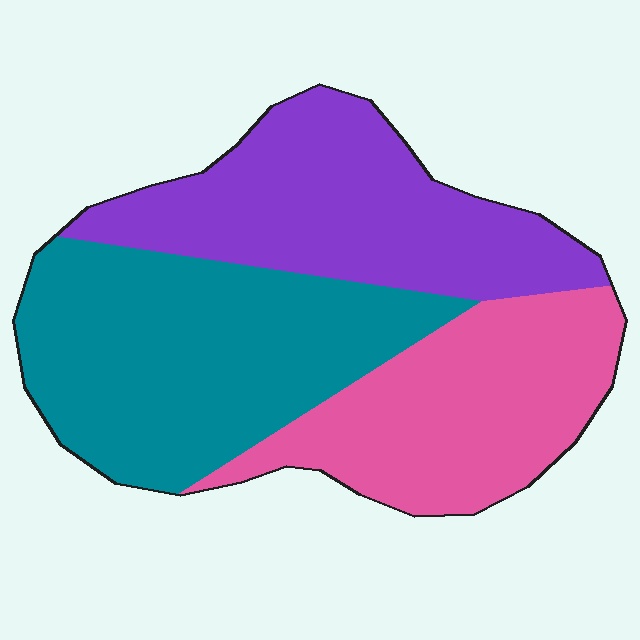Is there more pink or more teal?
Teal.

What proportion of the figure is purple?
Purple covers roughly 30% of the figure.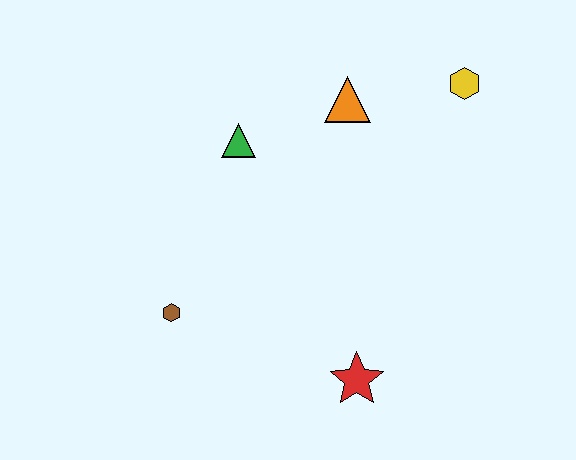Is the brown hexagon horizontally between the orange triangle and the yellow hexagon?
No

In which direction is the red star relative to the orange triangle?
The red star is below the orange triangle.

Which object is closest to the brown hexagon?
The green triangle is closest to the brown hexagon.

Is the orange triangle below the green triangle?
No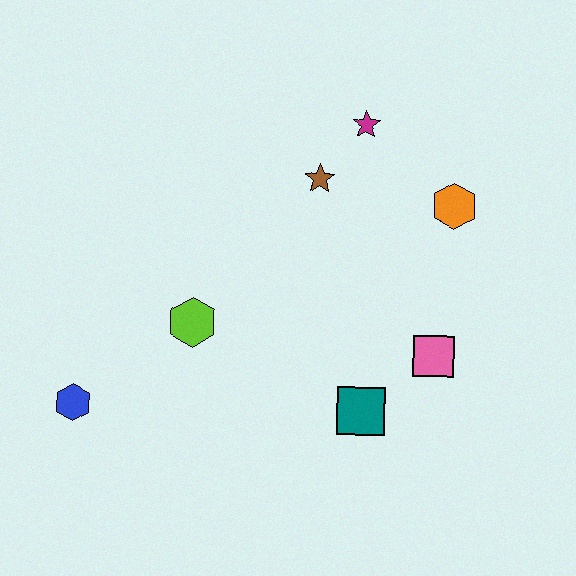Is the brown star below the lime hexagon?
No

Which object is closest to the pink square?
The teal square is closest to the pink square.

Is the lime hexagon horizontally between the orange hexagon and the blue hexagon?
Yes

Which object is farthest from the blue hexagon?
The orange hexagon is farthest from the blue hexagon.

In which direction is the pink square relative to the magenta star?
The pink square is below the magenta star.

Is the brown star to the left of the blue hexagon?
No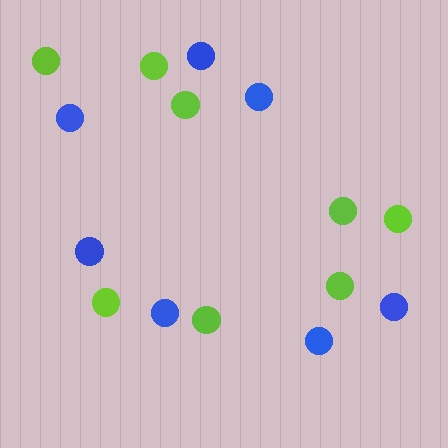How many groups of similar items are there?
There are 2 groups: one group of blue circles (7) and one group of lime circles (8).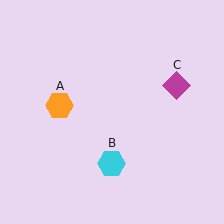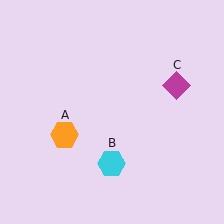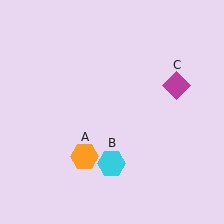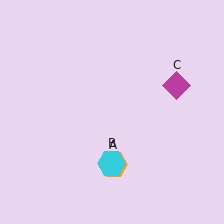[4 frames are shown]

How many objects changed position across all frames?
1 object changed position: orange hexagon (object A).